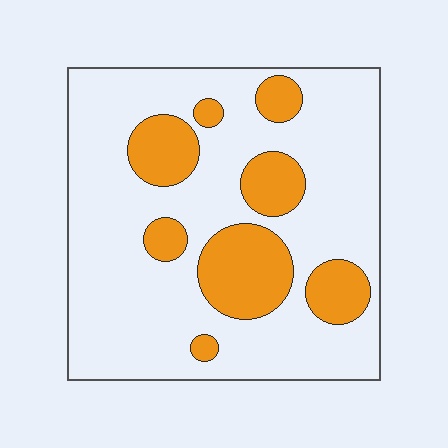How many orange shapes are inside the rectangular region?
8.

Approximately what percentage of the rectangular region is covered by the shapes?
Approximately 25%.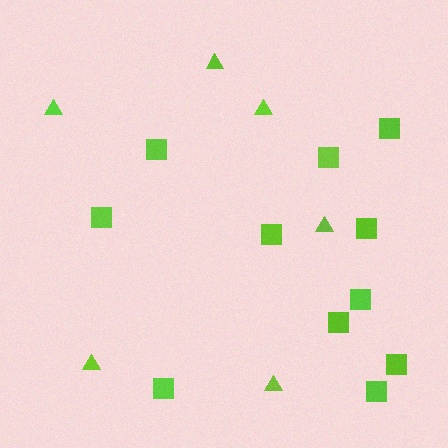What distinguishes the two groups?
There are 2 groups: one group of squares (11) and one group of triangles (6).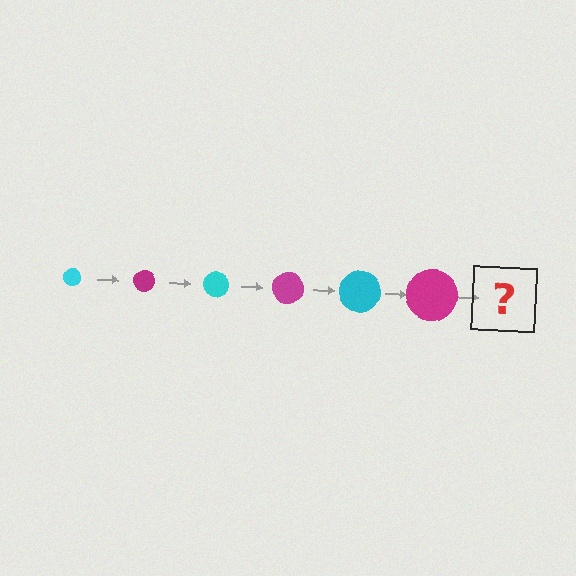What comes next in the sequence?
The next element should be a cyan circle, larger than the previous one.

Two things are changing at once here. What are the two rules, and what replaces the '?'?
The two rules are that the circle grows larger each step and the color cycles through cyan and magenta. The '?' should be a cyan circle, larger than the previous one.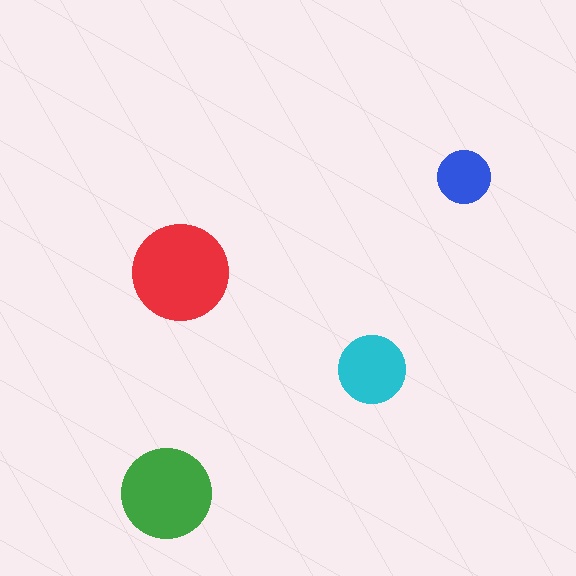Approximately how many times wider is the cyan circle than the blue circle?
About 1.5 times wider.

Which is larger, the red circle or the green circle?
The red one.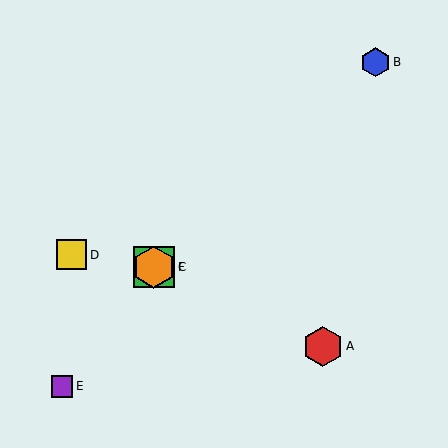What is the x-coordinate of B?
Object B is at x≈375.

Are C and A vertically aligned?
No, C is at x≈154 and A is at x≈323.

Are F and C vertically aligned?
Yes, both are at x≈154.